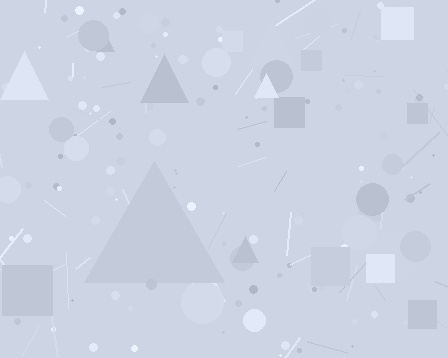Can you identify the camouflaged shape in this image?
The camouflaged shape is a triangle.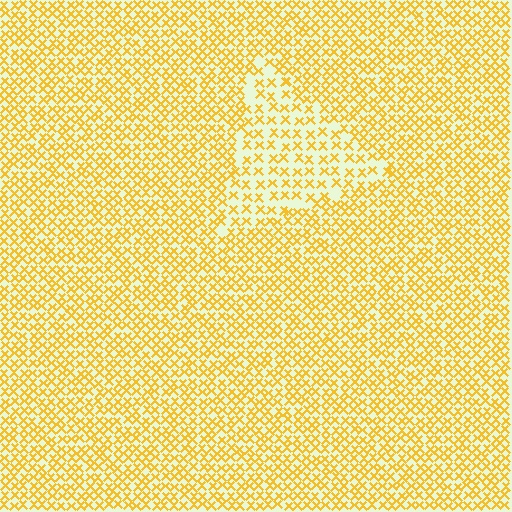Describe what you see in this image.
The image contains small yellow elements arranged at two different densities. A triangle-shaped region is visible where the elements are less densely packed than the surrounding area.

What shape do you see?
I see a triangle.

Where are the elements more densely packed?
The elements are more densely packed outside the triangle boundary.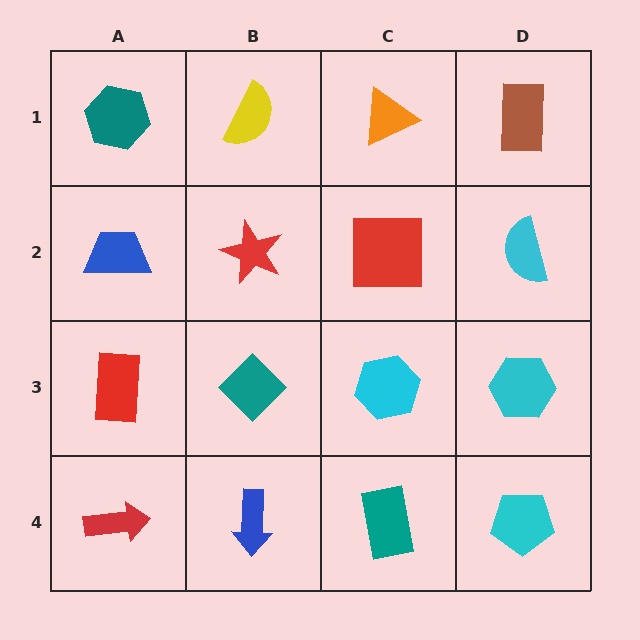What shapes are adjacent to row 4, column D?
A cyan hexagon (row 3, column D), a teal rectangle (row 4, column C).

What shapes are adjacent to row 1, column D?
A cyan semicircle (row 2, column D), an orange triangle (row 1, column C).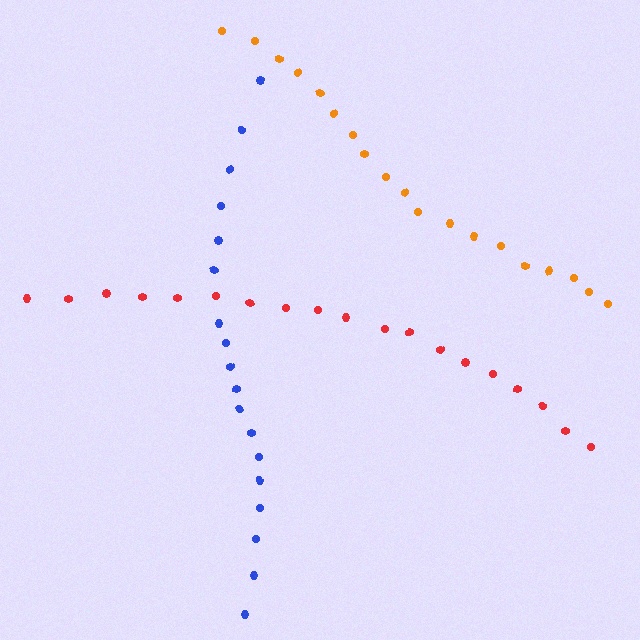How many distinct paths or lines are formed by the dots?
There are 3 distinct paths.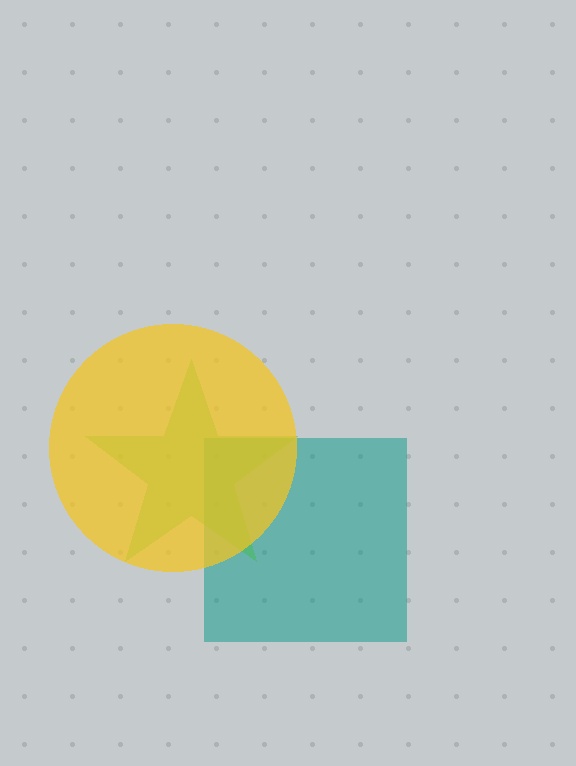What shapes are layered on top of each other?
The layered shapes are: a teal square, a green star, a yellow circle.